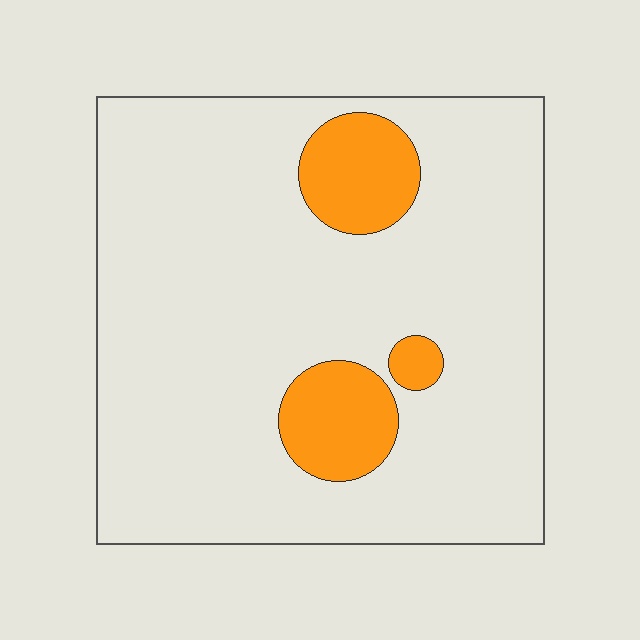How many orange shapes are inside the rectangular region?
3.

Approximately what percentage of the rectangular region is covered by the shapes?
Approximately 15%.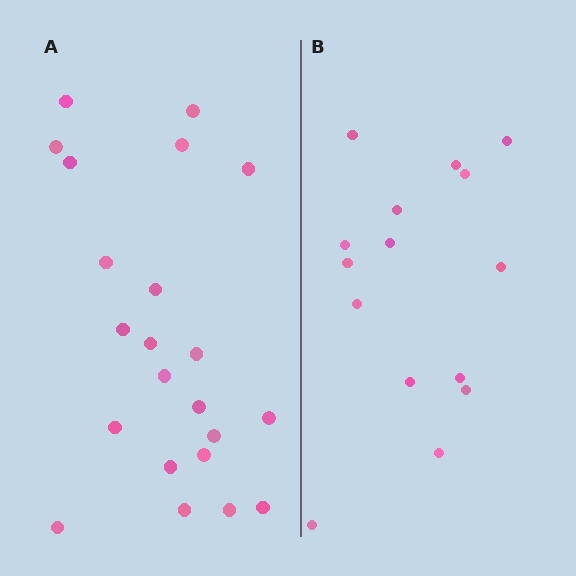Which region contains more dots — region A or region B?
Region A (the left region) has more dots.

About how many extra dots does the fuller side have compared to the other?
Region A has roughly 8 or so more dots than region B.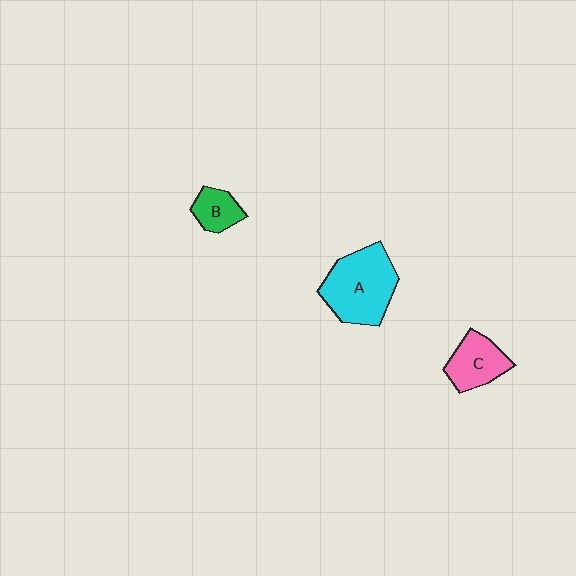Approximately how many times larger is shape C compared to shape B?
Approximately 1.5 times.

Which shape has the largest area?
Shape A (cyan).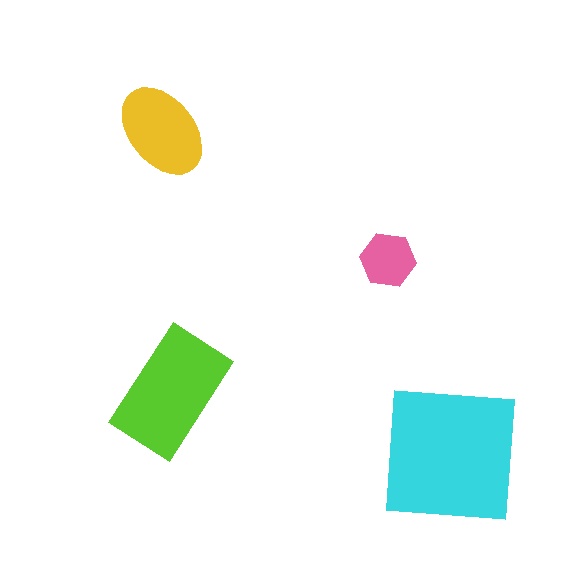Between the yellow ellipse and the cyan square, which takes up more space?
The cyan square.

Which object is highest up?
The yellow ellipse is topmost.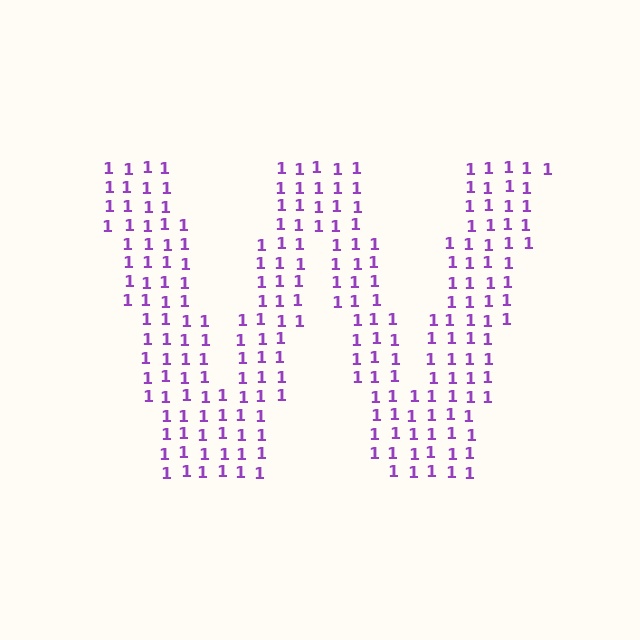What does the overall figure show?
The overall figure shows the letter W.